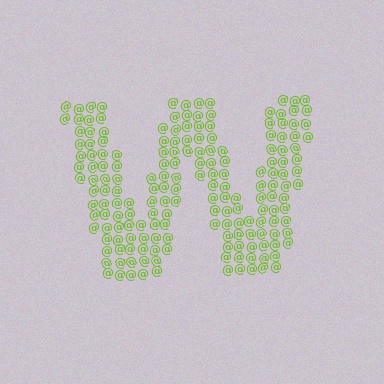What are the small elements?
The small elements are at signs.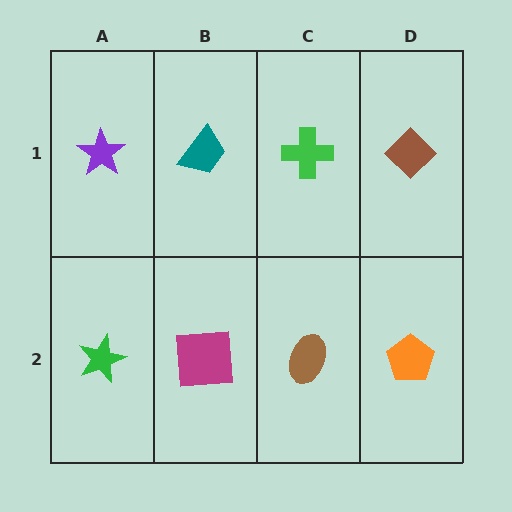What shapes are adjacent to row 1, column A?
A green star (row 2, column A), a teal trapezoid (row 1, column B).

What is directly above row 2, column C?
A green cross.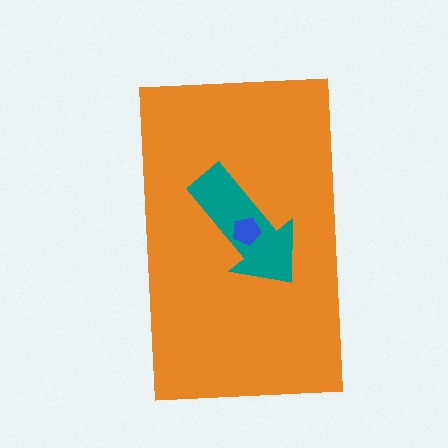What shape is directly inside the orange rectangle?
The teal arrow.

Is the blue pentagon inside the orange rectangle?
Yes.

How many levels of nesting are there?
3.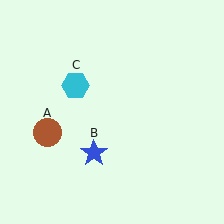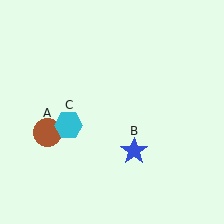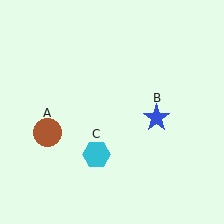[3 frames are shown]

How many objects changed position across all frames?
2 objects changed position: blue star (object B), cyan hexagon (object C).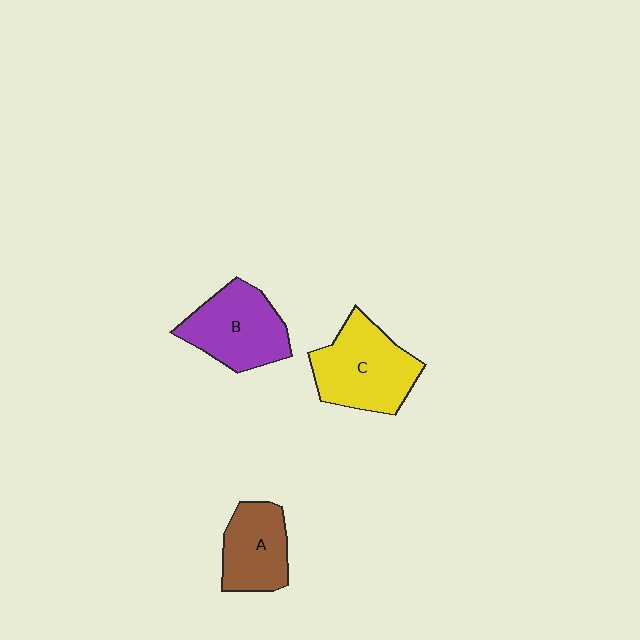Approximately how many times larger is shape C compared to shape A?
Approximately 1.4 times.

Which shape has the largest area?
Shape C (yellow).